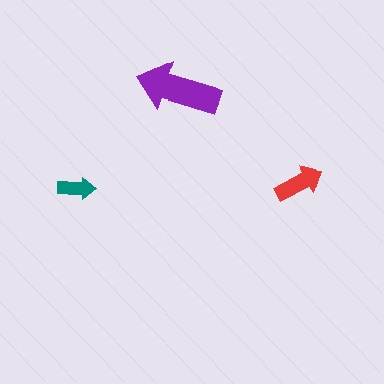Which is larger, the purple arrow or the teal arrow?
The purple one.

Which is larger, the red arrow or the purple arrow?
The purple one.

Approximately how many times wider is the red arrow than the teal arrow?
About 1.5 times wider.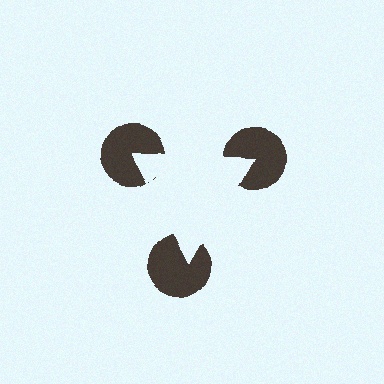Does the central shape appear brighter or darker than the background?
It typically appears slightly brighter than the background, even though no actual brightness change is drawn.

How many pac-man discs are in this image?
There are 3 — one at each vertex of the illusory triangle.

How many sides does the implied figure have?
3 sides.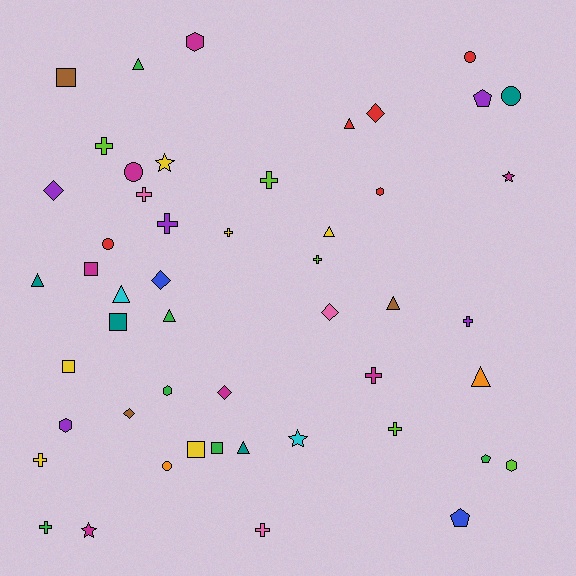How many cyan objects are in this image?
There are 2 cyan objects.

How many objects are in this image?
There are 50 objects.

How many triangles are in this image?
There are 9 triangles.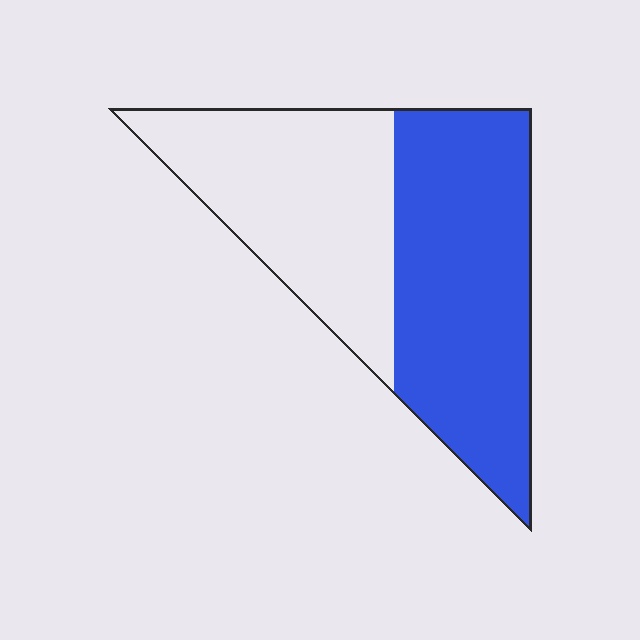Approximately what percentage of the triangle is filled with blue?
Approximately 55%.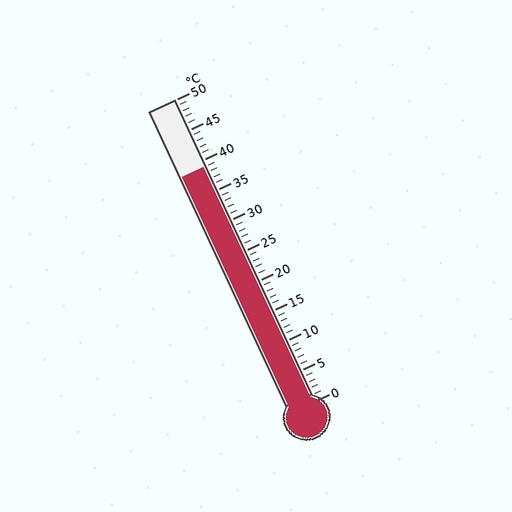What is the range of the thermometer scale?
The thermometer scale ranges from 0°C to 50°C.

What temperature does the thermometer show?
The thermometer shows approximately 39°C.